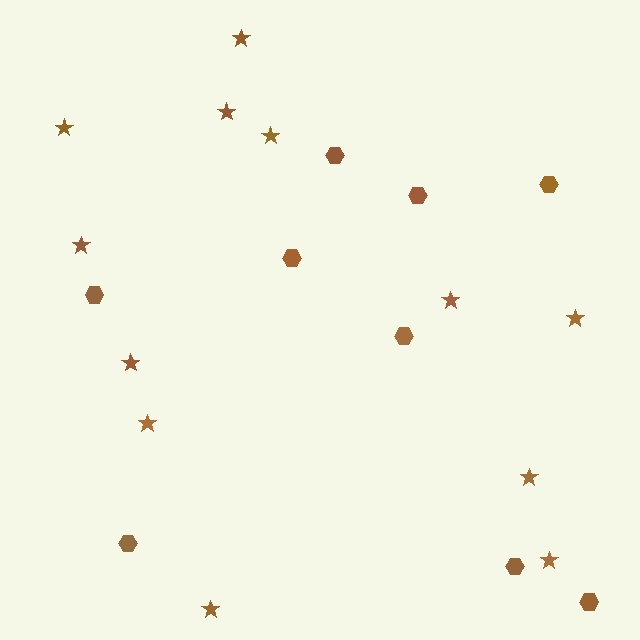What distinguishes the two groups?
There are 2 groups: one group of hexagons (9) and one group of stars (12).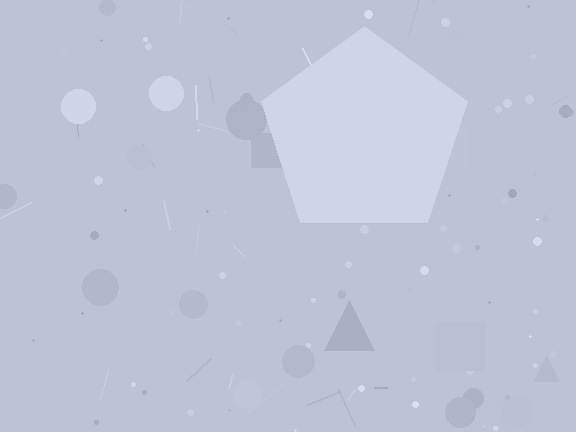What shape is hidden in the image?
A pentagon is hidden in the image.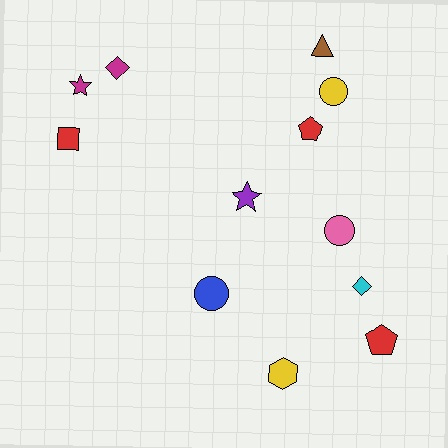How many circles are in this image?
There are 3 circles.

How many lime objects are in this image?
There are no lime objects.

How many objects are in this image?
There are 12 objects.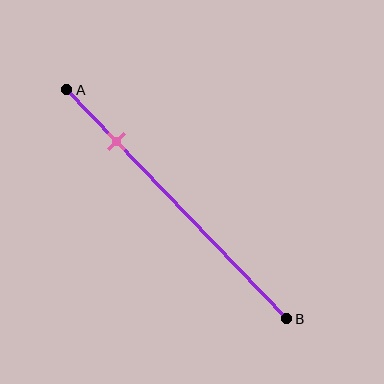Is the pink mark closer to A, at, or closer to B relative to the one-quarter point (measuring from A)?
The pink mark is approximately at the one-quarter point of segment AB.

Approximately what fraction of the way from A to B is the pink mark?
The pink mark is approximately 25% of the way from A to B.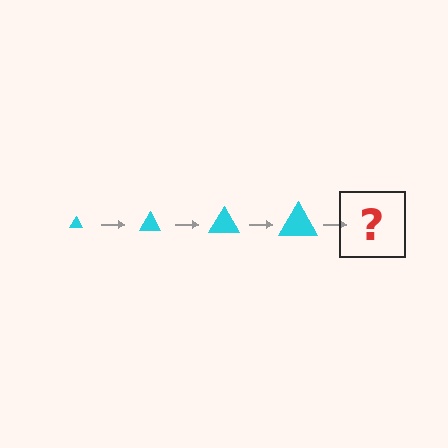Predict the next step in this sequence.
The next step is a cyan triangle, larger than the previous one.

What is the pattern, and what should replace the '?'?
The pattern is that the triangle gets progressively larger each step. The '?' should be a cyan triangle, larger than the previous one.